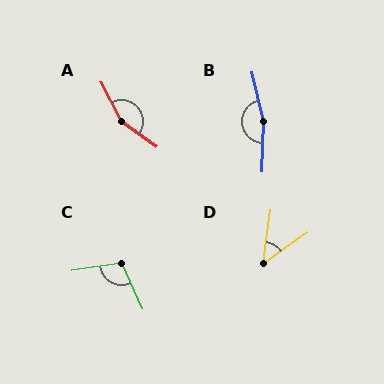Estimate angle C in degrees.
Approximately 105 degrees.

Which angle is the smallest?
D, at approximately 47 degrees.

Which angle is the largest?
B, at approximately 166 degrees.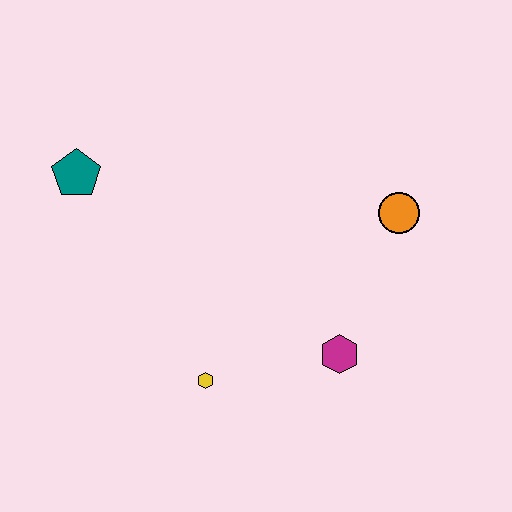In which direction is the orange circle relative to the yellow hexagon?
The orange circle is to the right of the yellow hexagon.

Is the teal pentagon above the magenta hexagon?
Yes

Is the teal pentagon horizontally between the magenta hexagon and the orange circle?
No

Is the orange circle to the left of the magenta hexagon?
No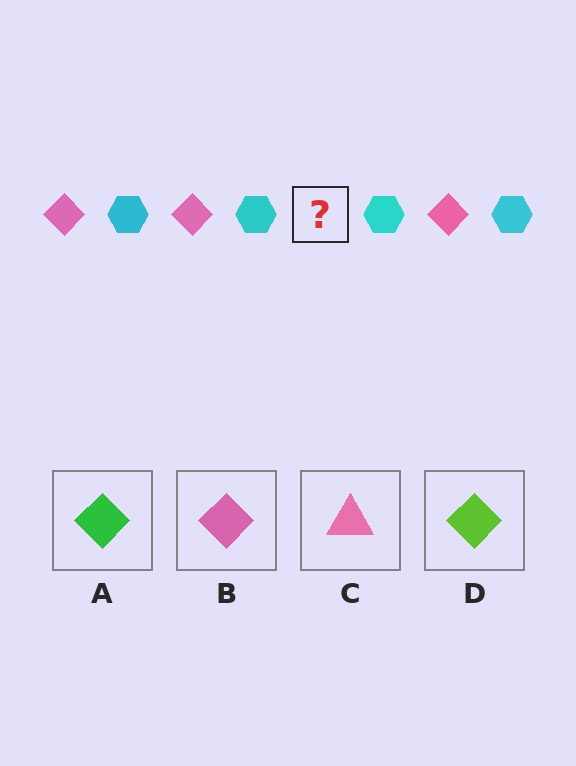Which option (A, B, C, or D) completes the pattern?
B.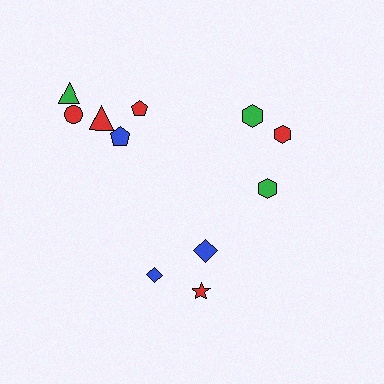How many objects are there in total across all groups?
There are 11 objects.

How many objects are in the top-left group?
There are 5 objects.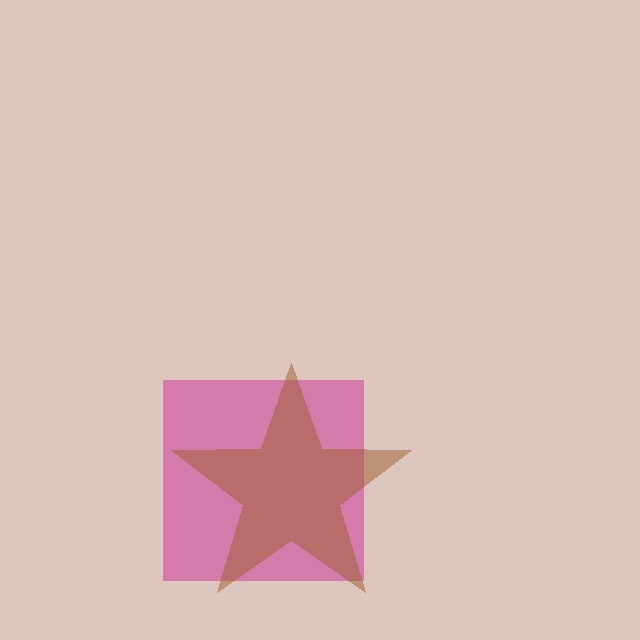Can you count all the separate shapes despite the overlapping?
Yes, there are 2 separate shapes.